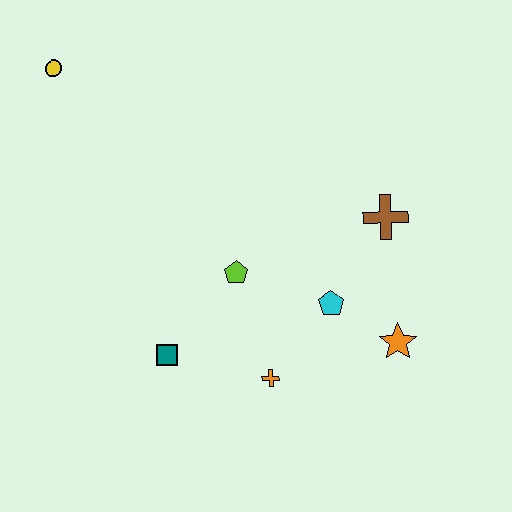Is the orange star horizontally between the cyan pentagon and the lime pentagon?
No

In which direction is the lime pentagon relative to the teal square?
The lime pentagon is above the teal square.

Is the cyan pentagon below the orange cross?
No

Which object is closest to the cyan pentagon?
The orange star is closest to the cyan pentagon.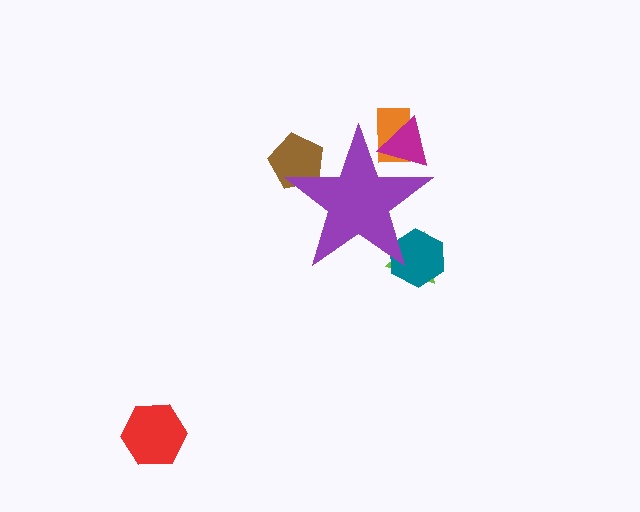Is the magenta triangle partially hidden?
Yes, the magenta triangle is partially hidden behind the purple star.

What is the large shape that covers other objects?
A purple star.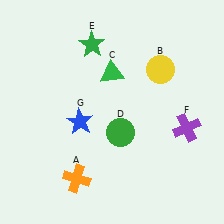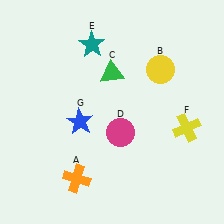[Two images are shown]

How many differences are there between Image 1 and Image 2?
There are 3 differences between the two images.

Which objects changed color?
D changed from green to magenta. E changed from green to teal. F changed from purple to yellow.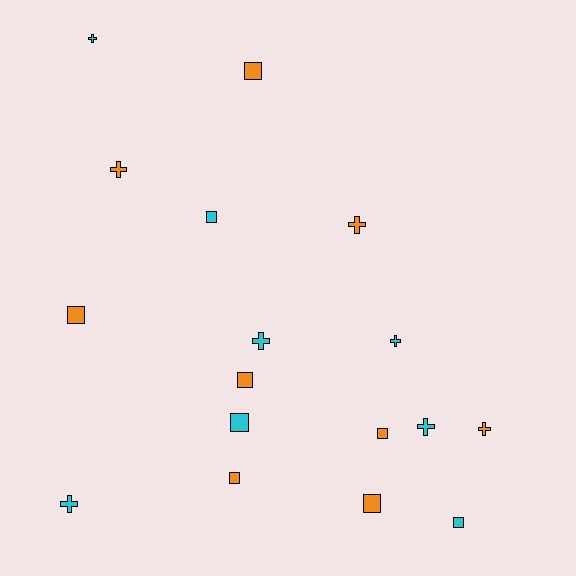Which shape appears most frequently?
Square, with 9 objects.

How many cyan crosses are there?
There are 5 cyan crosses.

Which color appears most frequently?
Orange, with 9 objects.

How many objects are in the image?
There are 17 objects.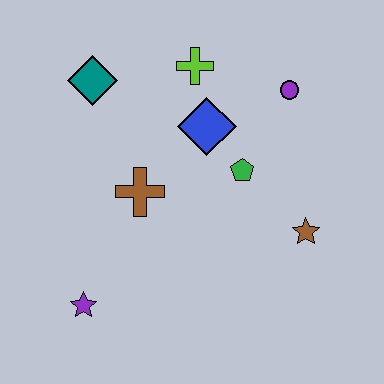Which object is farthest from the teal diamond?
The brown star is farthest from the teal diamond.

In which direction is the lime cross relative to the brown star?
The lime cross is above the brown star.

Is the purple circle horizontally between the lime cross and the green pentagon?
No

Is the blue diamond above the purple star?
Yes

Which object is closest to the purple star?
The brown cross is closest to the purple star.